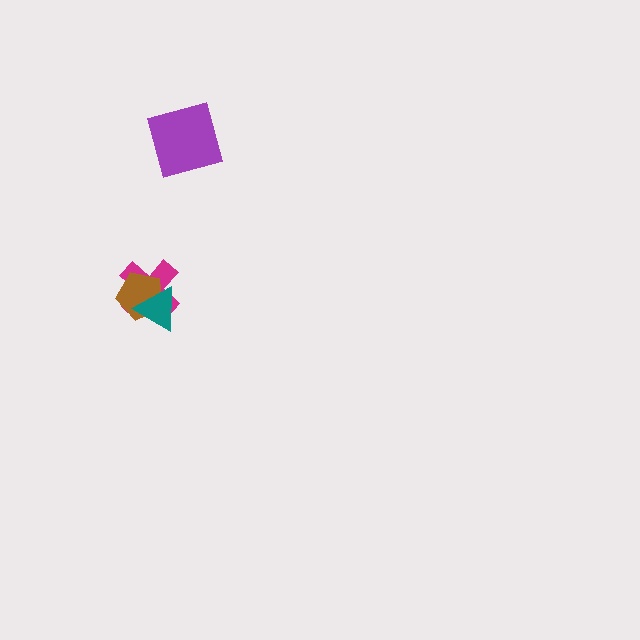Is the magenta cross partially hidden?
Yes, it is partially covered by another shape.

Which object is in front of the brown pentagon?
The teal triangle is in front of the brown pentagon.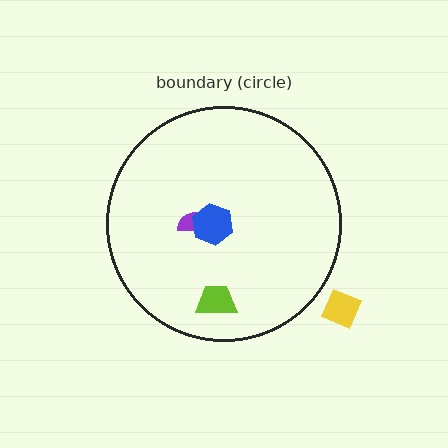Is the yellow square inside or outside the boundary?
Outside.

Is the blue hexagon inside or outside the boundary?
Inside.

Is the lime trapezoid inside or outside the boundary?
Inside.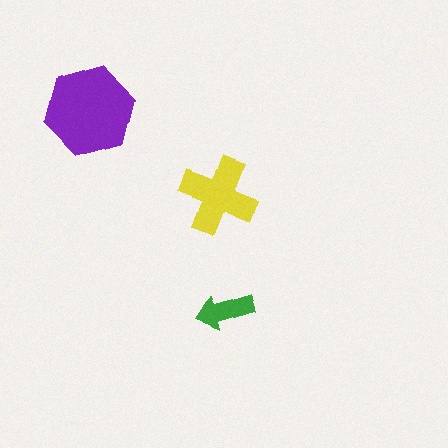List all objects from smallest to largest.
The green arrow, the yellow cross, the purple hexagon.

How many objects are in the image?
There are 3 objects in the image.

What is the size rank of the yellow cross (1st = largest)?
2nd.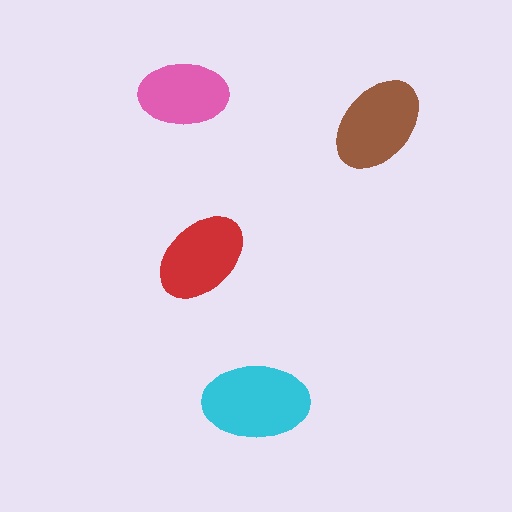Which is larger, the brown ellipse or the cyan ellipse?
The cyan one.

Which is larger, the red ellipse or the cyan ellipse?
The cyan one.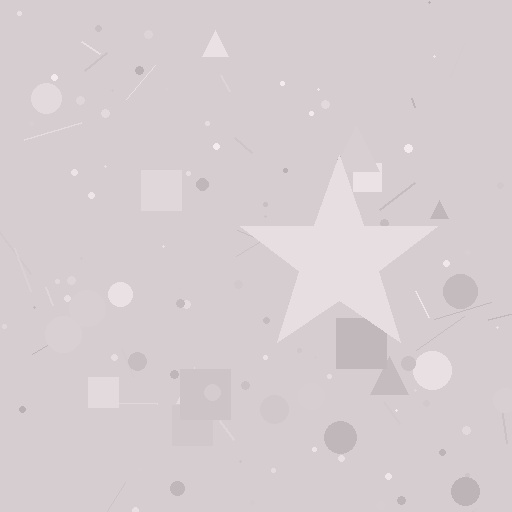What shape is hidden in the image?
A star is hidden in the image.